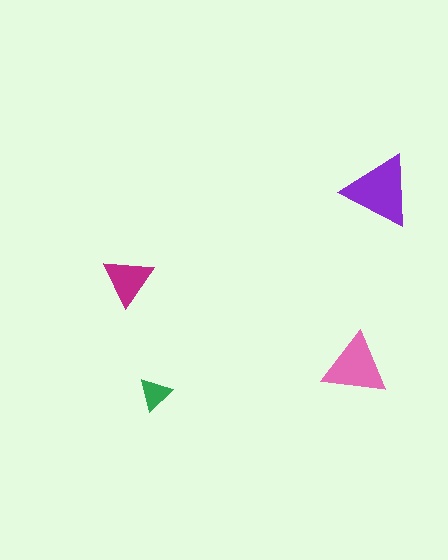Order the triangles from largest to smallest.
the purple one, the pink one, the magenta one, the green one.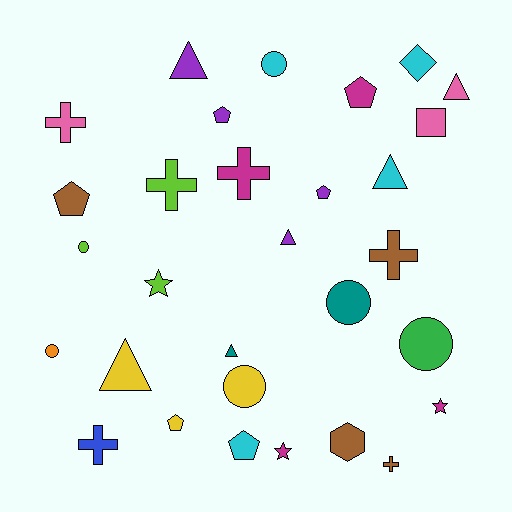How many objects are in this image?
There are 30 objects.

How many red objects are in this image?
There are no red objects.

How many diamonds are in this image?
There is 1 diamond.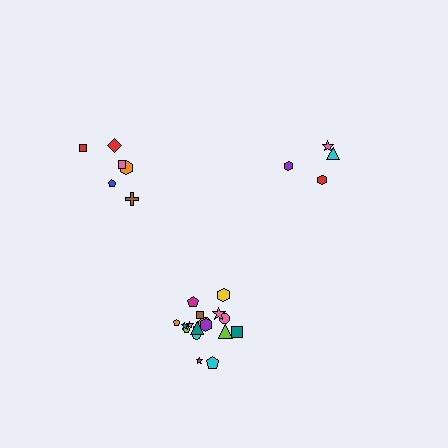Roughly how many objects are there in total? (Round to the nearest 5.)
Roughly 30 objects in total.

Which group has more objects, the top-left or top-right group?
The top-left group.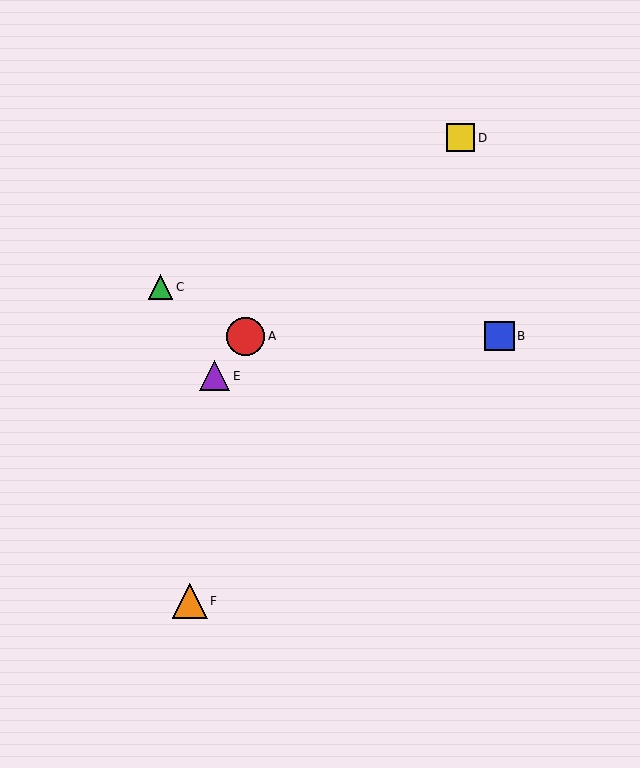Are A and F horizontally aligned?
No, A is at y≈336 and F is at y≈601.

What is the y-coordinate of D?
Object D is at y≈138.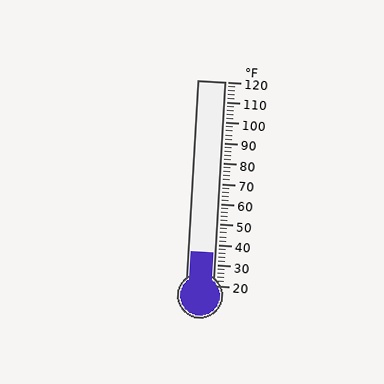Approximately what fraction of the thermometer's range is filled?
The thermometer is filled to approximately 15% of its range.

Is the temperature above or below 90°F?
The temperature is below 90°F.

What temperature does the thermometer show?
The thermometer shows approximately 36°F.